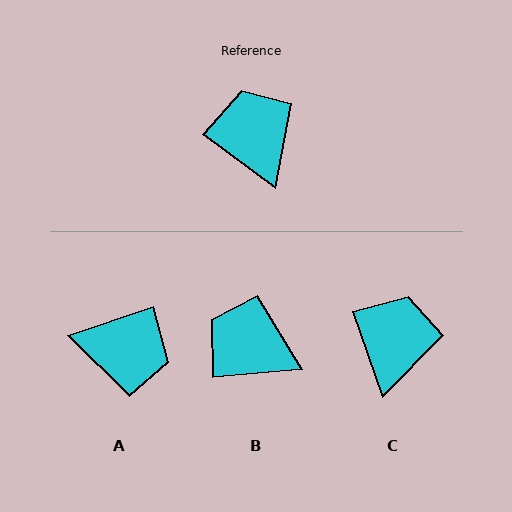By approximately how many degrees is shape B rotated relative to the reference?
Approximately 42 degrees counter-clockwise.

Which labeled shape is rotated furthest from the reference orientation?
A, about 124 degrees away.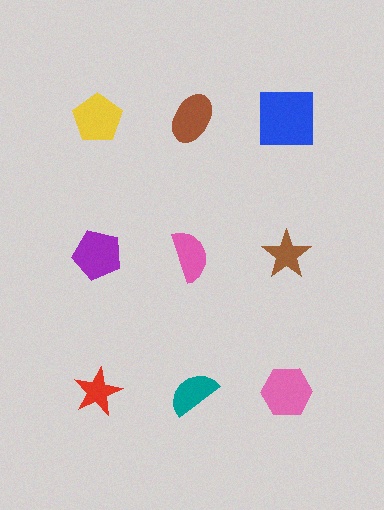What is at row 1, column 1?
A yellow pentagon.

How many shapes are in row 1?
3 shapes.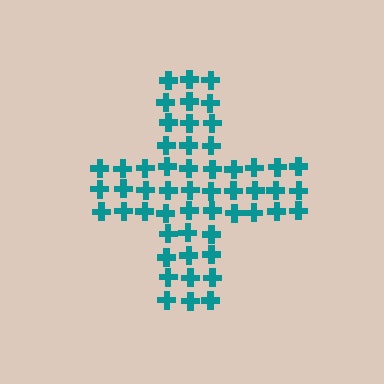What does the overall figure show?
The overall figure shows a cross.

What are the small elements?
The small elements are crosses.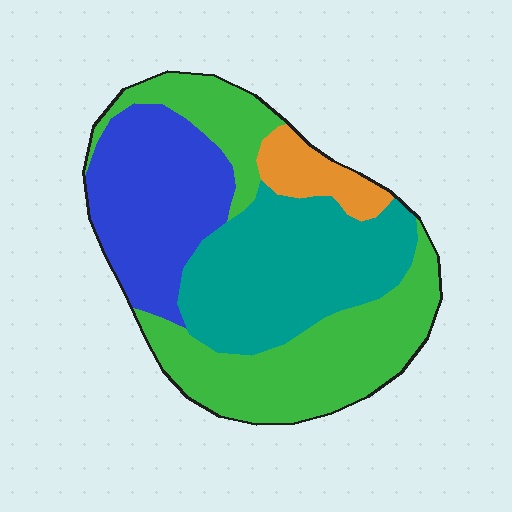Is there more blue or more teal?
Teal.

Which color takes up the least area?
Orange, at roughly 5%.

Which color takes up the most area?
Green, at roughly 35%.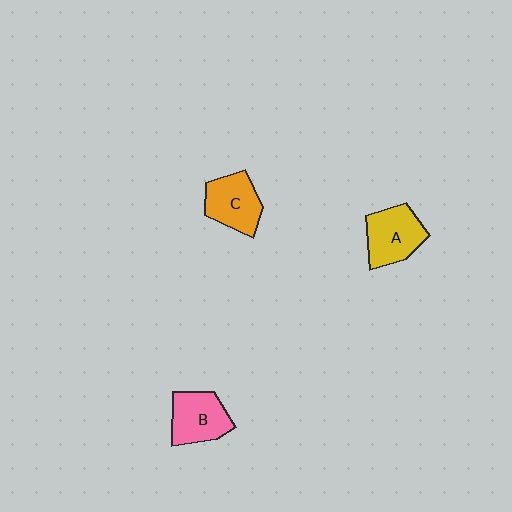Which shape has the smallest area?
Shape C (orange).